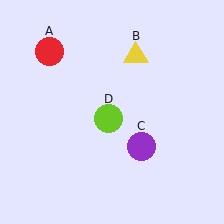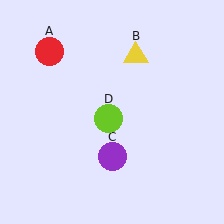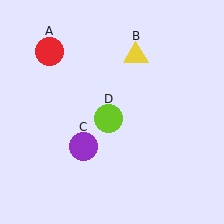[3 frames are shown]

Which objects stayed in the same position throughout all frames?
Red circle (object A) and yellow triangle (object B) and lime circle (object D) remained stationary.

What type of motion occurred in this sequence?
The purple circle (object C) rotated clockwise around the center of the scene.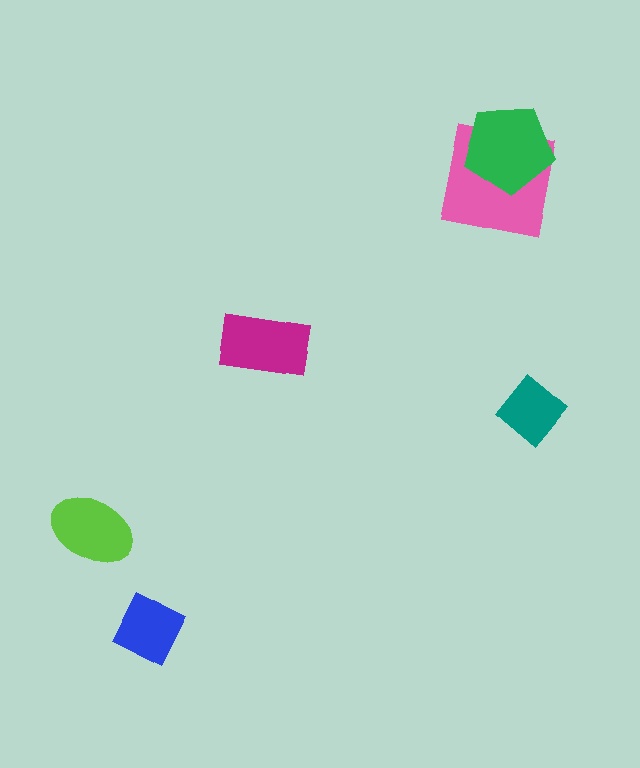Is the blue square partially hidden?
No, no other shape covers it.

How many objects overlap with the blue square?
0 objects overlap with the blue square.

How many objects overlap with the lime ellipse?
0 objects overlap with the lime ellipse.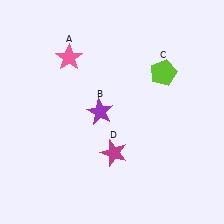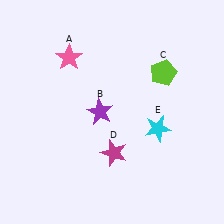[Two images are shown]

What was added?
A cyan star (E) was added in Image 2.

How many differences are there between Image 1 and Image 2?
There is 1 difference between the two images.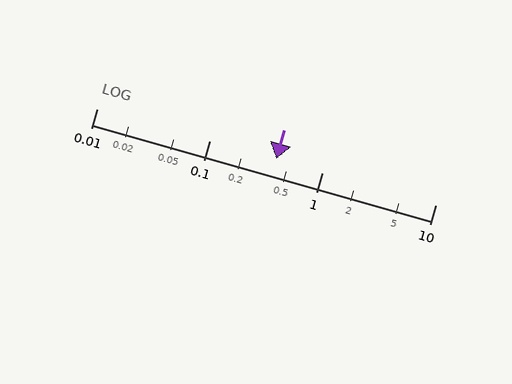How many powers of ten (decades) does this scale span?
The scale spans 3 decades, from 0.01 to 10.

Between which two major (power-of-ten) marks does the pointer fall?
The pointer is between 0.1 and 1.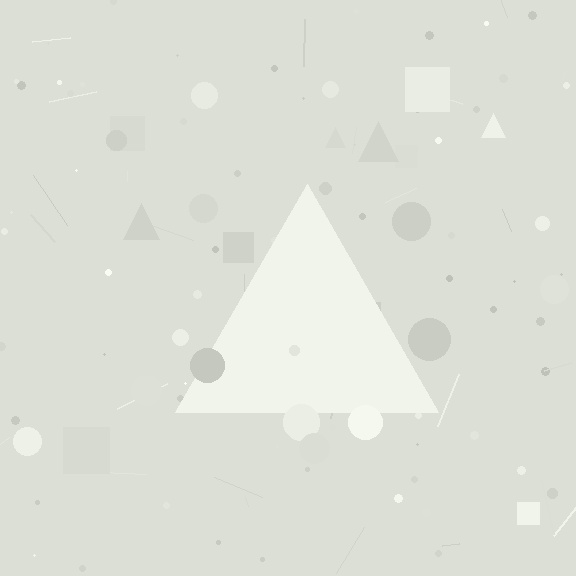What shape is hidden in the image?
A triangle is hidden in the image.